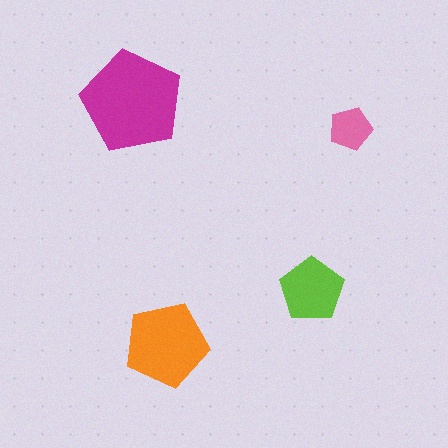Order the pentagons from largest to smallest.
the magenta one, the orange one, the lime one, the pink one.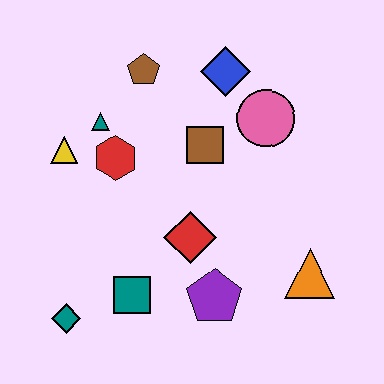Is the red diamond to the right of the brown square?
No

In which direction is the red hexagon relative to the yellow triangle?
The red hexagon is to the right of the yellow triangle.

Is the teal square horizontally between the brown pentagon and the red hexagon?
Yes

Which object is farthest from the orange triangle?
The yellow triangle is farthest from the orange triangle.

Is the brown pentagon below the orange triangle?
No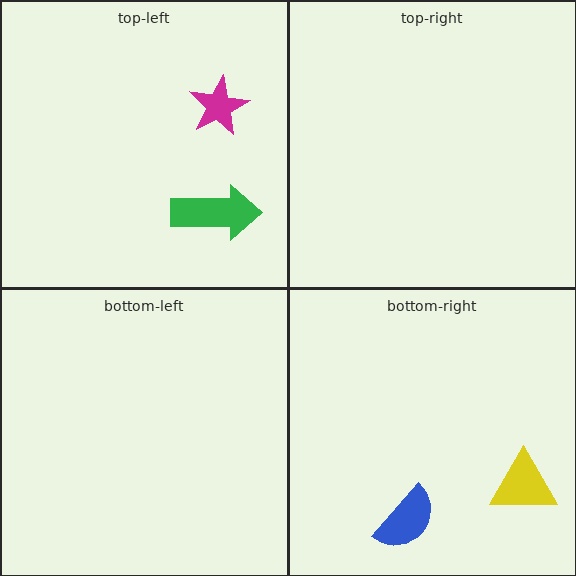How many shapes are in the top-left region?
2.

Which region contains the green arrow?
The top-left region.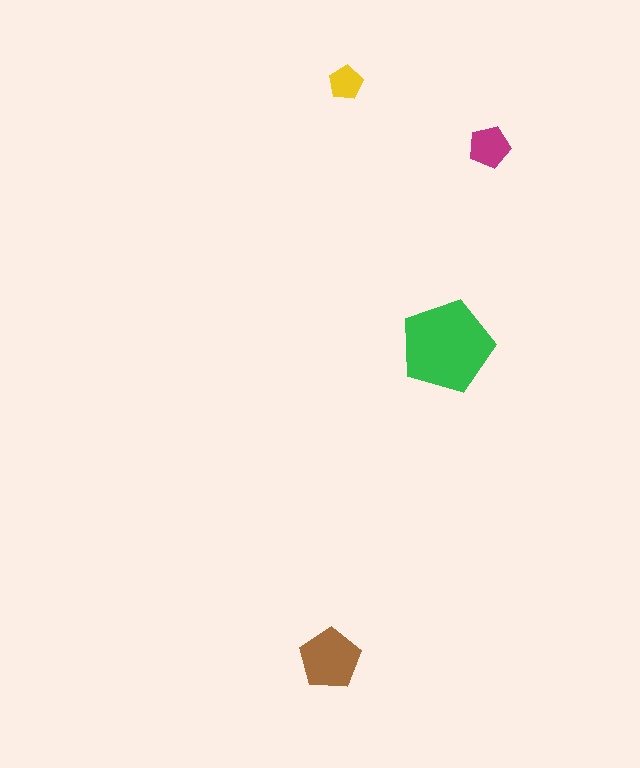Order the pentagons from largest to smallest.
the green one, the brown one, the magenta one, the yellow one.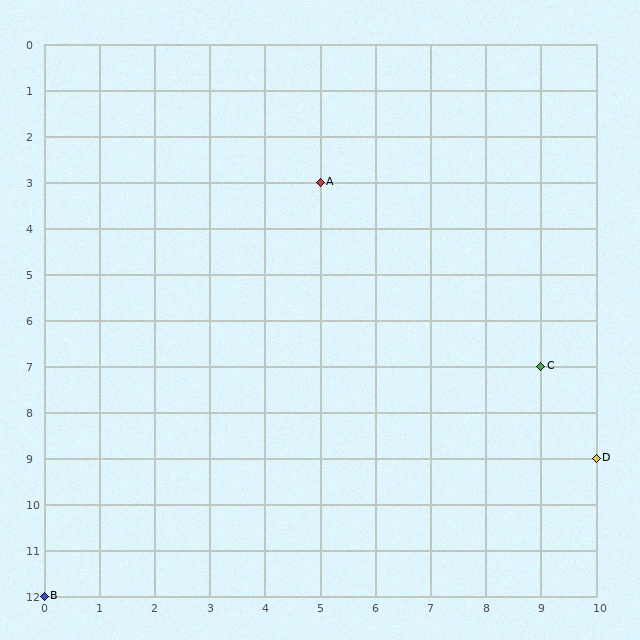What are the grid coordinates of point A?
Point A is at grid coordinates (5, 3).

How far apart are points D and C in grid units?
Points D and C are 1 column and 2 rows apart (about 2.2 grid units diagonally).